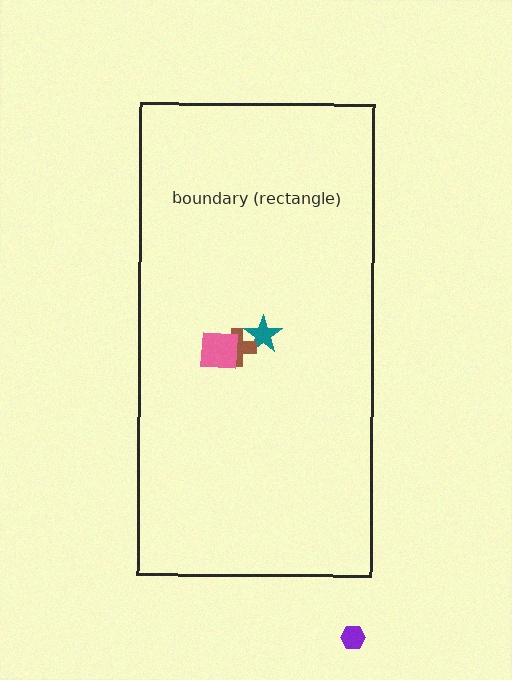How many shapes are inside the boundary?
3 inside, 1 outside.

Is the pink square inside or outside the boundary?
Inside.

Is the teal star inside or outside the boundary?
Inside.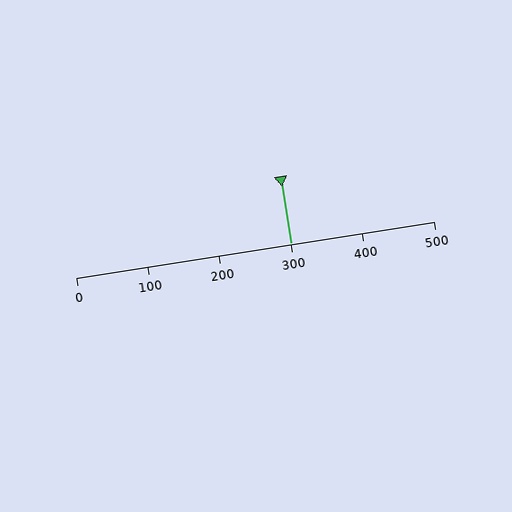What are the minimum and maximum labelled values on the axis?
The axis runs from 0 to 500.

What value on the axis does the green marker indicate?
The marker indicates approximately 300.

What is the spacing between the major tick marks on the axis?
The major ticks are spaced 100 apart.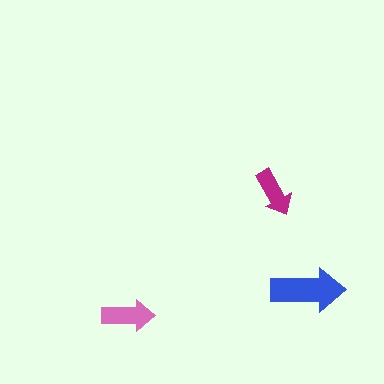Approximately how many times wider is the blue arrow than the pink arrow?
About 1.5 times wider.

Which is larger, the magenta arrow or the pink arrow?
The pink one.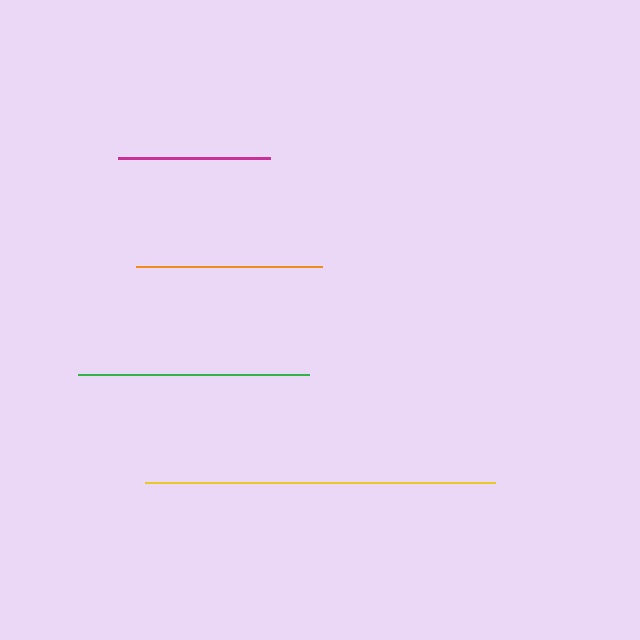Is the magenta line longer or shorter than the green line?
The green line is longer than the magenta line.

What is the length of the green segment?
The green segment is approximately 231 pixels long.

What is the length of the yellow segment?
The yellow segment is approximately 350 pixels long.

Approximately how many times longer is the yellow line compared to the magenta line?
The yellow line is approximately 2.3 times the length of the magenta line.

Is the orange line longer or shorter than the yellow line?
The yellow line is longer than the orange line.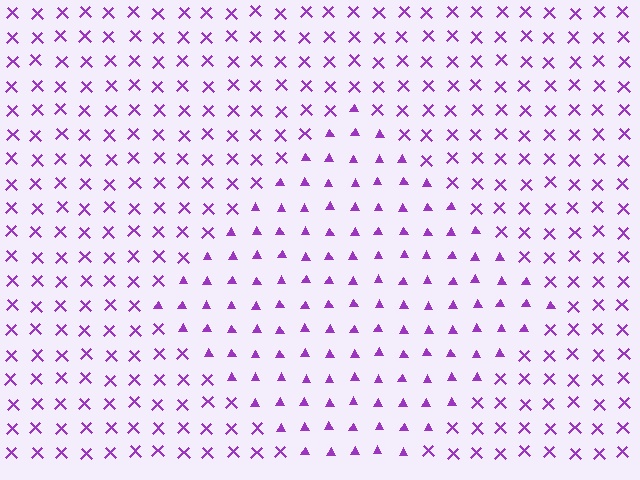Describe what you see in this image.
The image is filled with small purple elements arranged in a uniform grid. A diamond-shaped region contains triangles, while the surrounding area contains X marks. The boundary is defined purely by the change in element shape.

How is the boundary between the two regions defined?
The boundary is defined by a change in element shape: triangles inside vs. X marks outside. All elements share the same color and spacing.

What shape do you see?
I see a diamond.